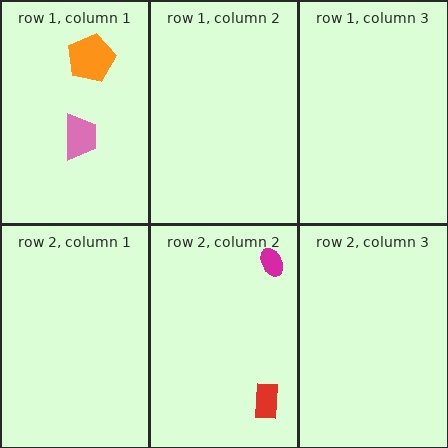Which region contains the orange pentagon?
The row 1, column 1 region.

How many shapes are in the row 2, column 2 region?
2.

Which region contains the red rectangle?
The row 2, column 2 region.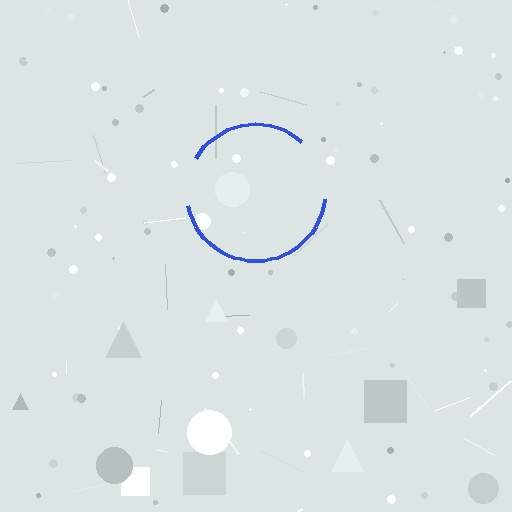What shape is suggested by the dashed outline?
The dashed outline suggests a circle.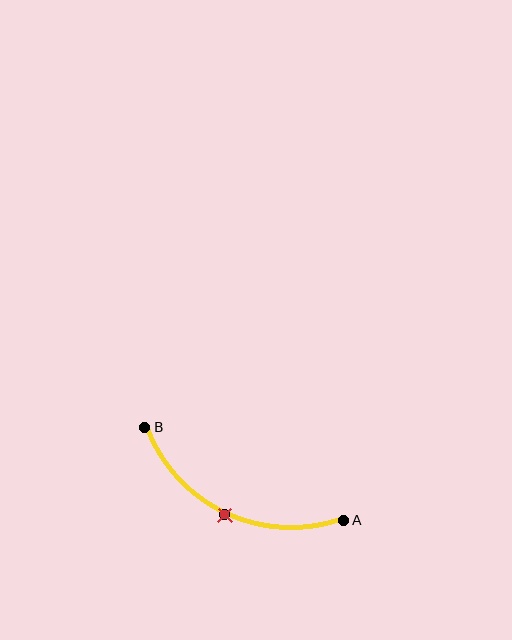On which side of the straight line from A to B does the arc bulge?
The arc bulges below the straight line connecting A and B.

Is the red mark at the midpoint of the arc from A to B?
Yes. The red mark lies on the arc at equal arc-length from both A and B — it is the arc midpoint.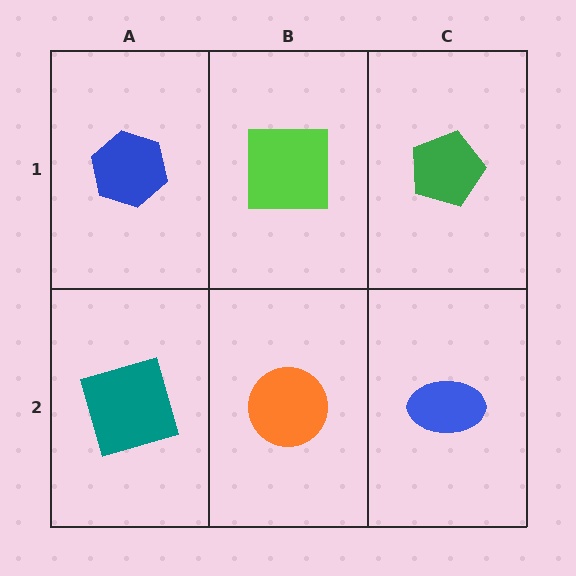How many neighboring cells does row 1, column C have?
2.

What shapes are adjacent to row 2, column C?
A green pentagon (row 1, column C), an orange circle (row 2, column B).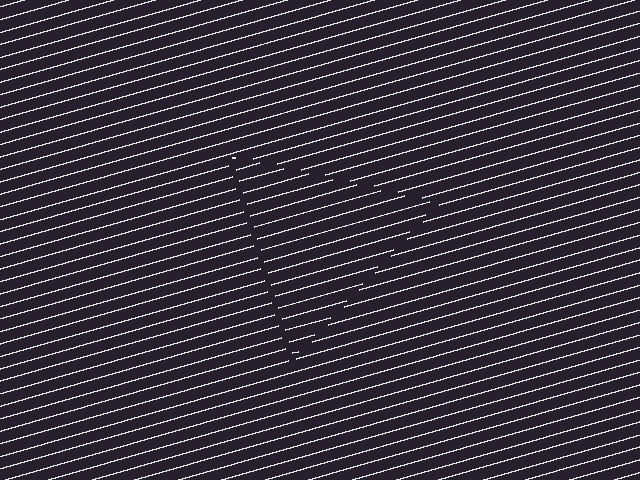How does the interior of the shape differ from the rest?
The interior of the shape contains the same grating, shifted by half a period — the contour is defined by the phase discontinuity where line-ends from the inner and outer gratings abut.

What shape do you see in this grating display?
An illusory triangle. The interior of the shape contains the same grating, shifted by half a period — the contour is defined by the phase discontinuity where line-ends from the inner and outer gratings abut.